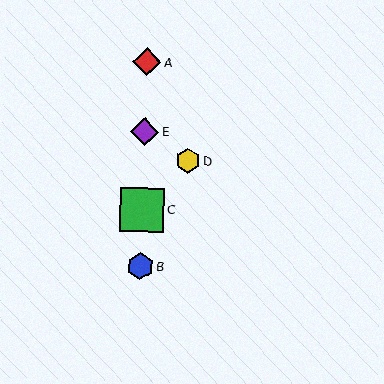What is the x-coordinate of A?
Object A is at x≈147.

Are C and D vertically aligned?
No, C is at x≈142 and D is at x≈188.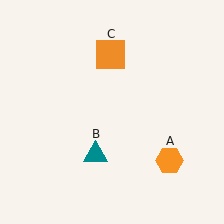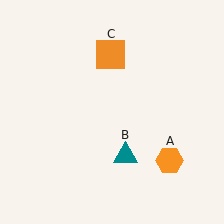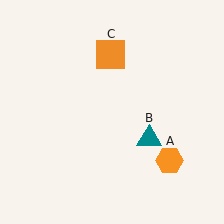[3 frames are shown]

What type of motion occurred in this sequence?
The teal triangle (object B) rotated counterclockwise around the center of the scene.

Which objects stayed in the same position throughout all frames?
Orange hexagon (object A) and orange square (object C) remained stationary.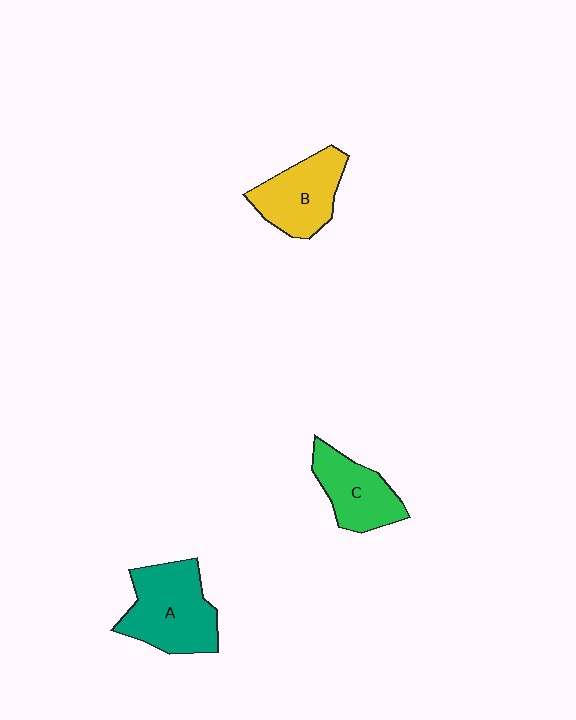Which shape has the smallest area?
Shape C (green).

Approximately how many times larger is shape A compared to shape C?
Approximately 1.4 times.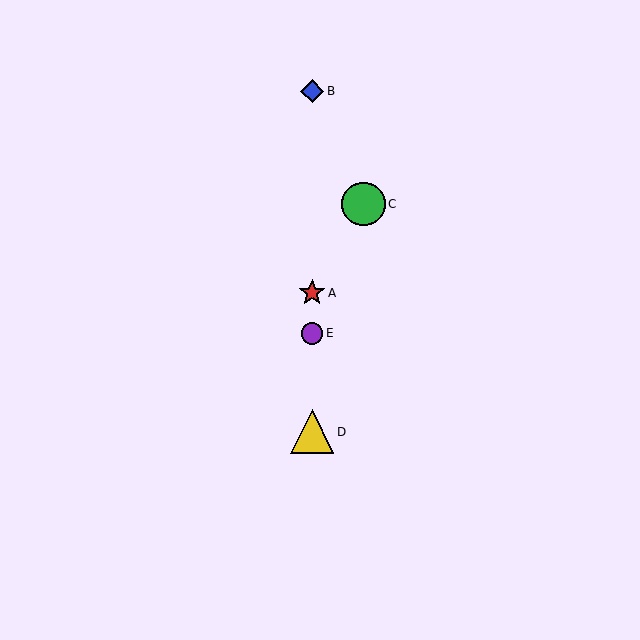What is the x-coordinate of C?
Object C is at x≈363.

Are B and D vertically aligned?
Yes, both are at x≈312.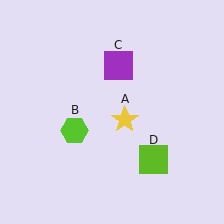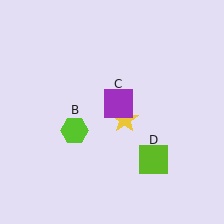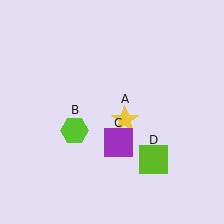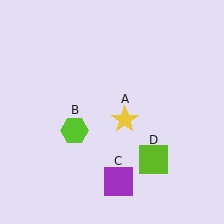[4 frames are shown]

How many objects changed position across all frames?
1 object changed position: purple square (object C).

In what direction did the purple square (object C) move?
The purple square (object C) moved down.